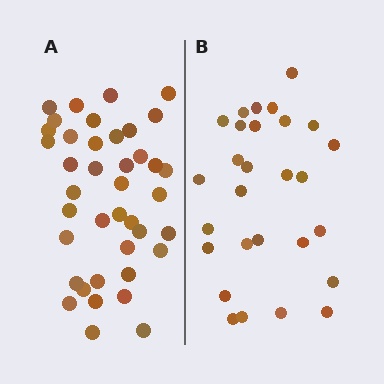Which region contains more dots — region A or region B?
Region A (the left region) has more dots.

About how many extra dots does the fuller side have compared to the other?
Region A has roughly 12 or so more dots than region B.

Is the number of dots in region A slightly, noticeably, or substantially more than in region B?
Region A has noticeably more, but not dramatically so. The ratio is roughly 1.4 to 1.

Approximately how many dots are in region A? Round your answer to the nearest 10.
About 40 dots.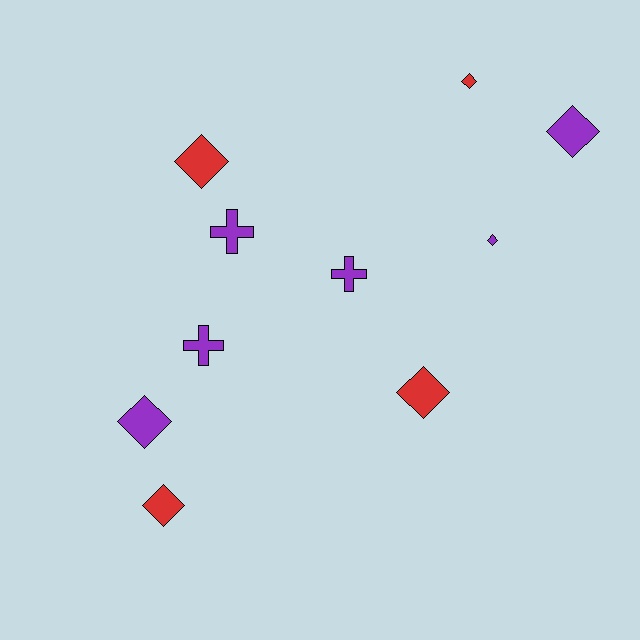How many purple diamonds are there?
There are 3 purple diamonds.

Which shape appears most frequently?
Diamond, with 7 objects.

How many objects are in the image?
There are 10 objects.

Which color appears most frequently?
Purple, with 6 objects.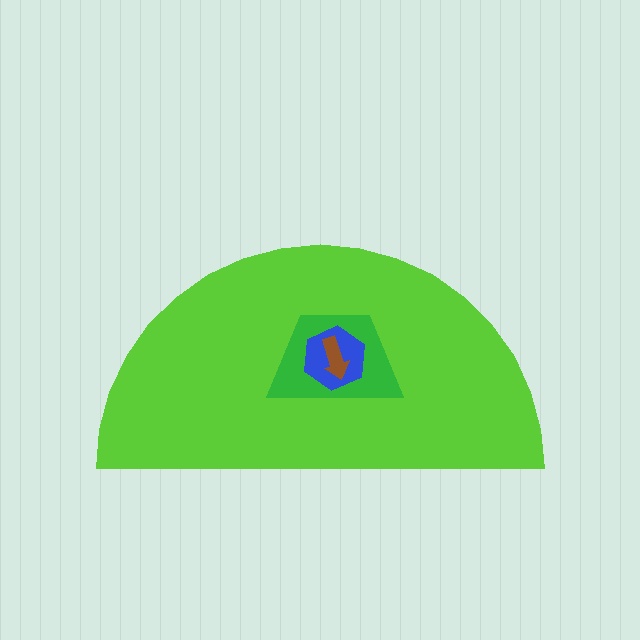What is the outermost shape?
The lime semicircle.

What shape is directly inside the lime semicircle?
The green trapezoid.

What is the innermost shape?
The brown arrow.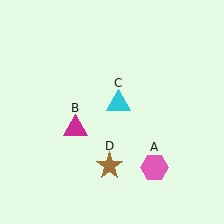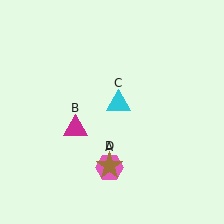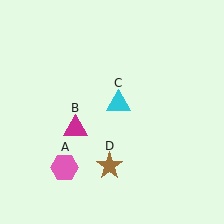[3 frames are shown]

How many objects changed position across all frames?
1 object changed position: pink hexagon (object A).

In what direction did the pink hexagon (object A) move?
The pink hexagon (object A) moved left.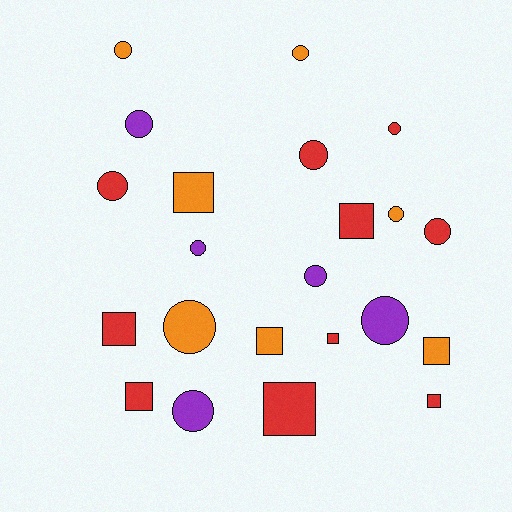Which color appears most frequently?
Red, with 10 objects.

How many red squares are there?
There are 6 red squares.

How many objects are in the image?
There are 22 objects.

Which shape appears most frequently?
Circle, with 13 objects.